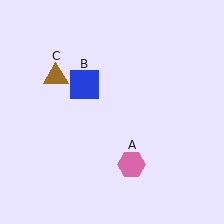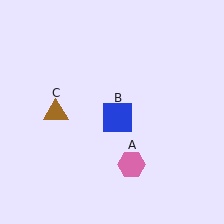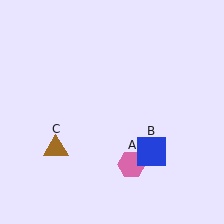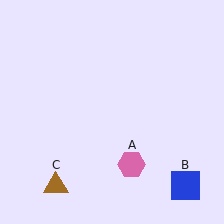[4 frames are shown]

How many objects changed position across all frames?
2 objects changed position: blue square (object B), brown triangle (object C).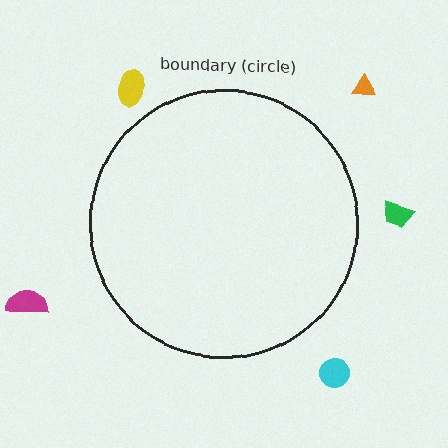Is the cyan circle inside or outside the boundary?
Outside.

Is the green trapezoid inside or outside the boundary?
Outside.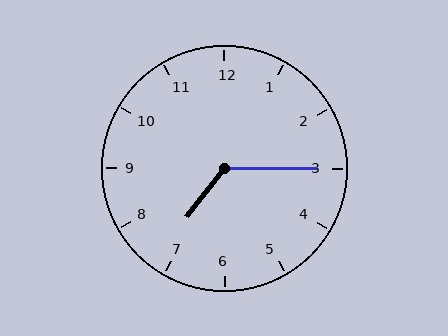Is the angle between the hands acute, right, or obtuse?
It is obtuse.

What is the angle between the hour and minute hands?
Approximately 128 degrees.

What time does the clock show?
7:15.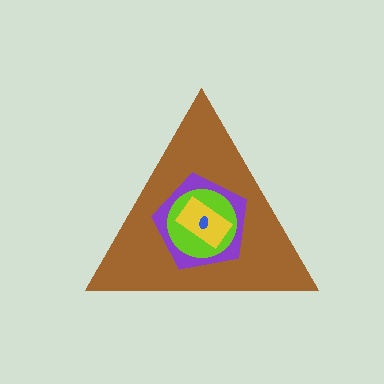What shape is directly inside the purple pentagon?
The lime circle.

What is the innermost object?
The blue ellipse.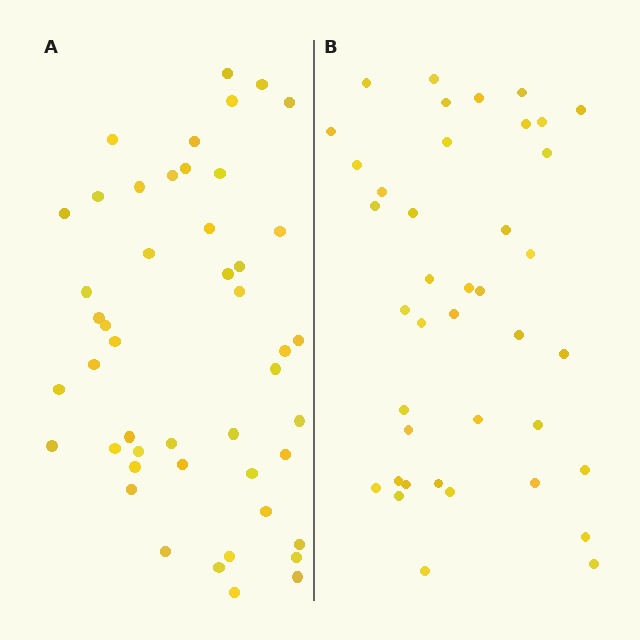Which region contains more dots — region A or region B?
Region A (the left region) has more dots.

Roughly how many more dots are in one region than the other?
Region A has roughly 8 or so more dots than region B.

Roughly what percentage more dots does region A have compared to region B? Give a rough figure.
About 20% more.